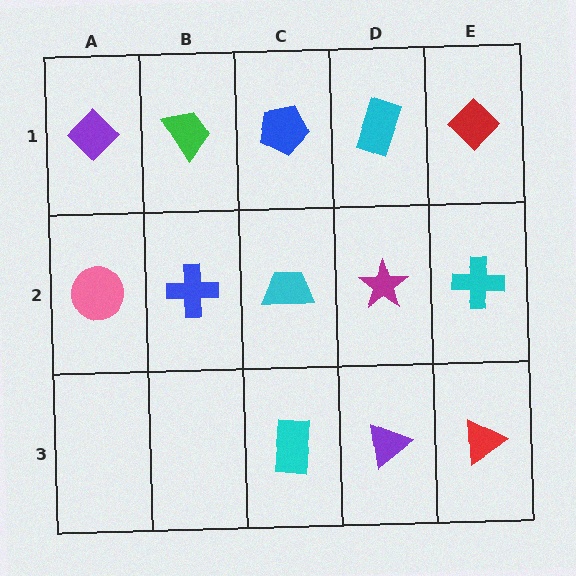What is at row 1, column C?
A blue pentagon.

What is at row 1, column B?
A green trapezoid.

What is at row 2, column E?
A cyan cross.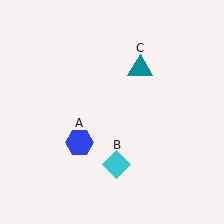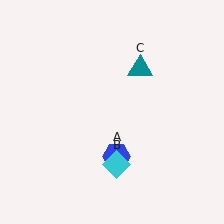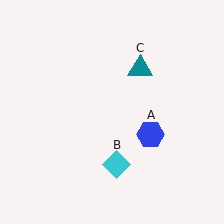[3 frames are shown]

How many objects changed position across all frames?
1 object changed position: blue hexagon (object A).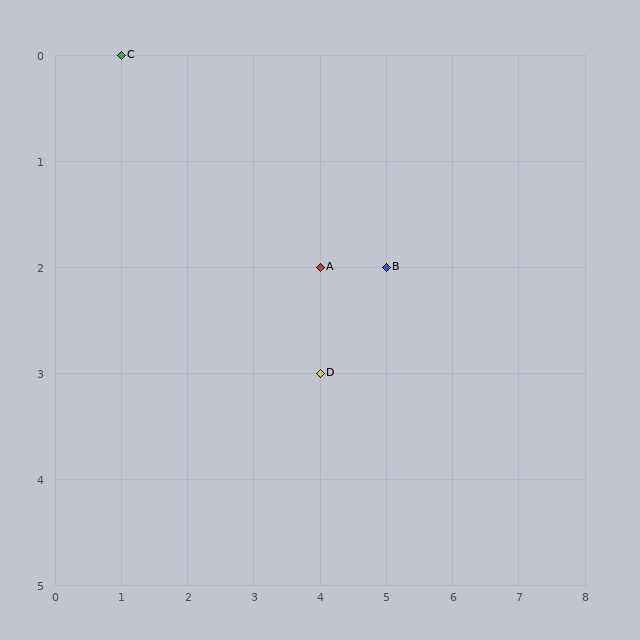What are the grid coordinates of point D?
Point D is at grid coordinates (4, 3).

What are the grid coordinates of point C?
Point C is at grid coordinates (1, 0).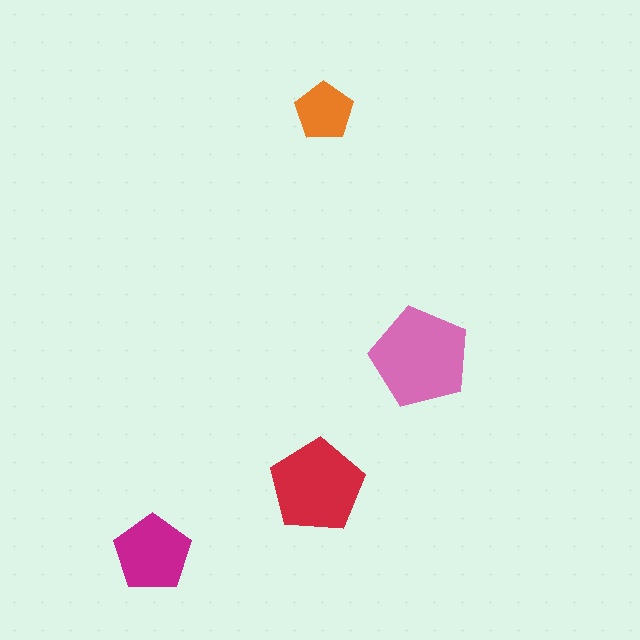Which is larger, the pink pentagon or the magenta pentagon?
The pink one.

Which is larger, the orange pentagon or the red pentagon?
The red one.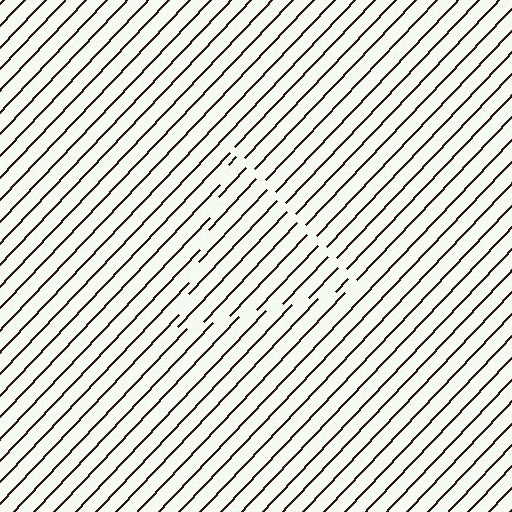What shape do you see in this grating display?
An illusory triangle. The interior of the shape contains the same grating, shifted by half a period — the contour is defined by the phase discontinuity where line-ends from the inner and outer gratings abut.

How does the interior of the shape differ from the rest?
The interior of the shape contains the same grating, shifted by half a period — the contour is defined by the phase discontinuity where line-ends from the inner and outer gratings abut.